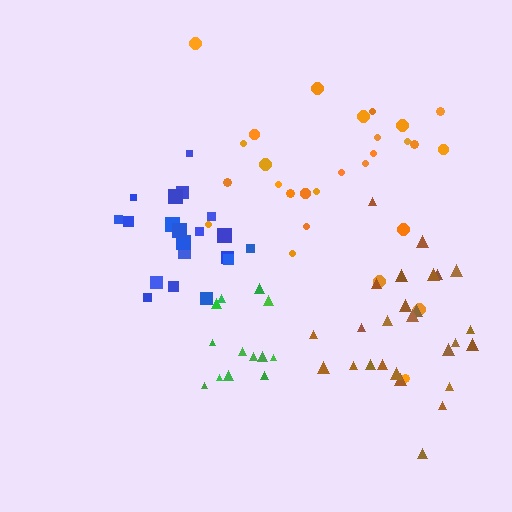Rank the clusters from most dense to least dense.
blue, green, brown, orange.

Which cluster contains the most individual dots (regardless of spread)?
Orange (28).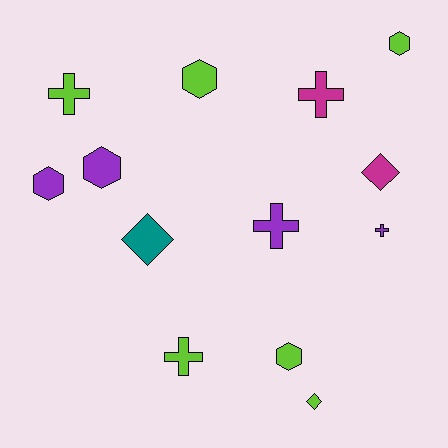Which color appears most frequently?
Lime, with 6 objects.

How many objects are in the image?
There are 13 objects.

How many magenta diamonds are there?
There is 1 magenta diamond.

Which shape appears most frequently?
Hexagon, with 5 objects.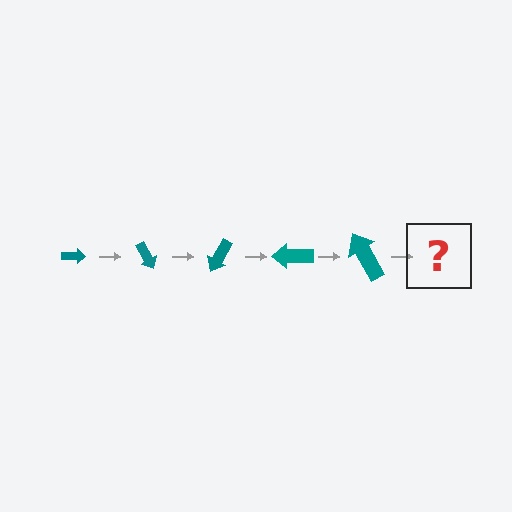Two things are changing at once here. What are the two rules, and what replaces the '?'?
The two rules are that the arrow grows larger each step and it rotates 60 degrees each step. The '?' should be an arrow, larger than the previous one and rotated 300 degrees from the start.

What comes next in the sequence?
The next element should be an arrow, larger than the previous one and rotated 300 degrees from the start.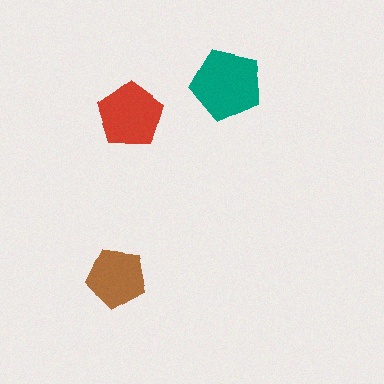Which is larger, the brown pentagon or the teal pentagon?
The teal one.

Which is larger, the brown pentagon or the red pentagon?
The red one.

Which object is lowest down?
The brown pentagon is bottommost.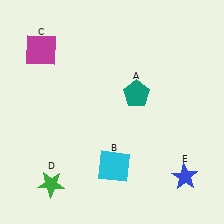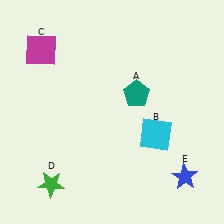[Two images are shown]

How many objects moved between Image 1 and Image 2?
1 object moved between the two images.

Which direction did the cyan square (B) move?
The cyan square (B) moved right.